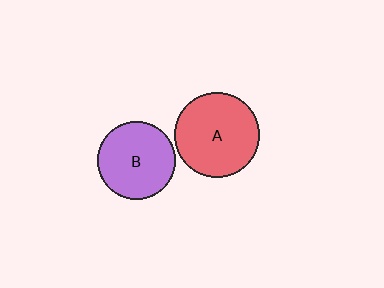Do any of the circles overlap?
No, none of the circles overlap.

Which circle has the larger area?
Circle A (red).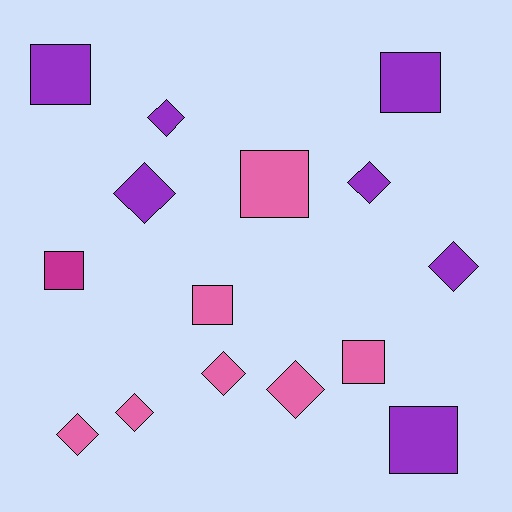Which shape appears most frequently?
Diamond, with 8 objects.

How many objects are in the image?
There are 15 objects.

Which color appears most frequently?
Pink, with 7 objects.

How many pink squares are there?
There are 3 pink squares.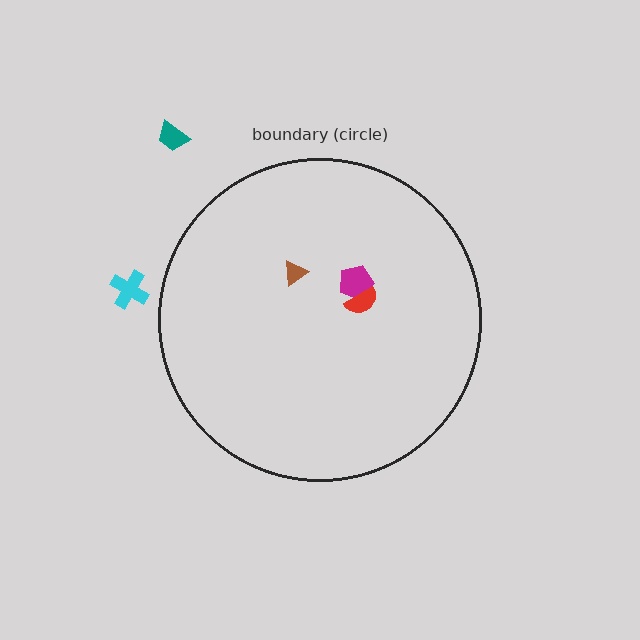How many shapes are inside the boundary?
3 inside, 2 outside.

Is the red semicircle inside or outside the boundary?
Inside.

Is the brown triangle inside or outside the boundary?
Inside.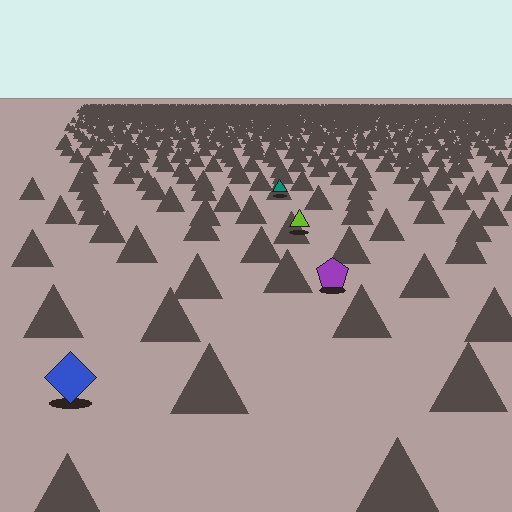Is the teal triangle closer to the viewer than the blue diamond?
No. The blue diamond is closer — you can tell from the texture gradient: the ground texture is coarser near it.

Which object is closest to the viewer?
The blue diamond is closest. The texture marks near it are larger and more spread out.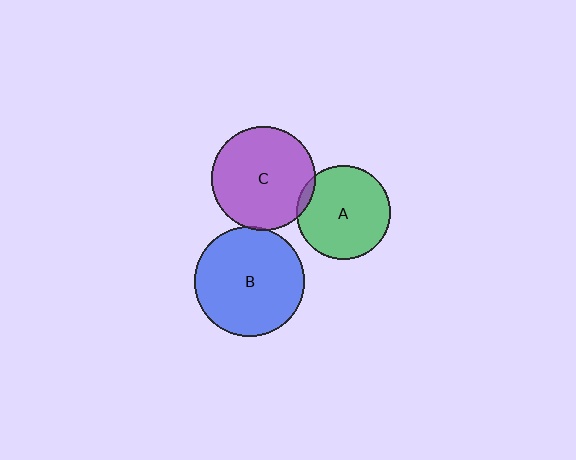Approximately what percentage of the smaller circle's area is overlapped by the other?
Approximately 5%.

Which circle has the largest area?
Circle B (blue).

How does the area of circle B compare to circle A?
Approximately 1.4 times.